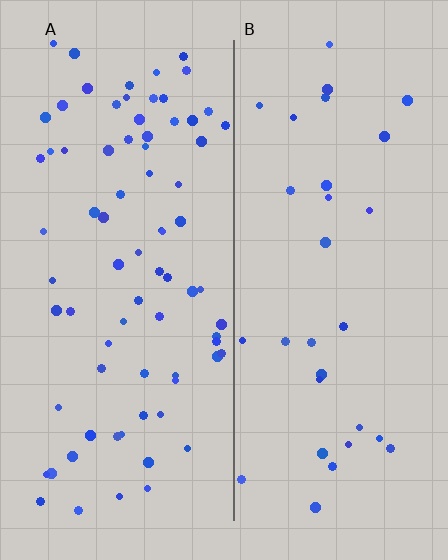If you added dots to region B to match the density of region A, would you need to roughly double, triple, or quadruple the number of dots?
Approximately double.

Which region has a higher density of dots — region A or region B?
A (the left).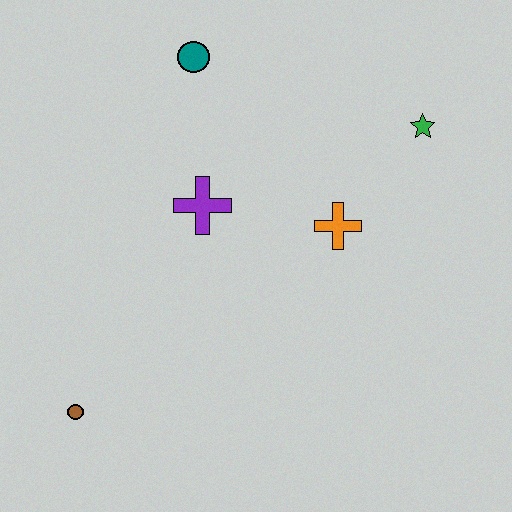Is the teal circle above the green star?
Yes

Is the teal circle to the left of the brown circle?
No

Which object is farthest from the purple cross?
The brown circle is farthest from the purple cross.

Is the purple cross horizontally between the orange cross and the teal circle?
Yes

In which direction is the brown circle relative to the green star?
The brown circle is to the left of the green star.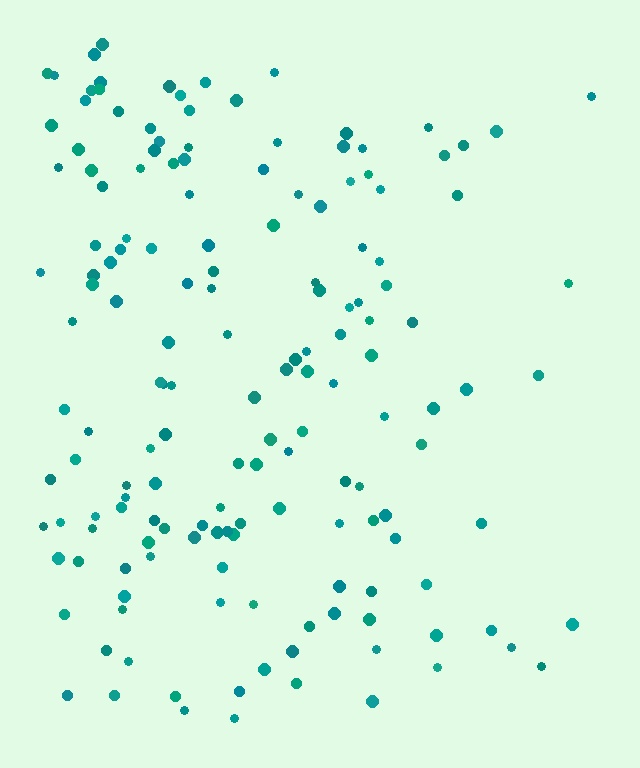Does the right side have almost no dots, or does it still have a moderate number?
Still a moderate number, just noticeably fewer than the left.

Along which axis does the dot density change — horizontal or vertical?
Horizontal.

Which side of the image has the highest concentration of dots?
The left.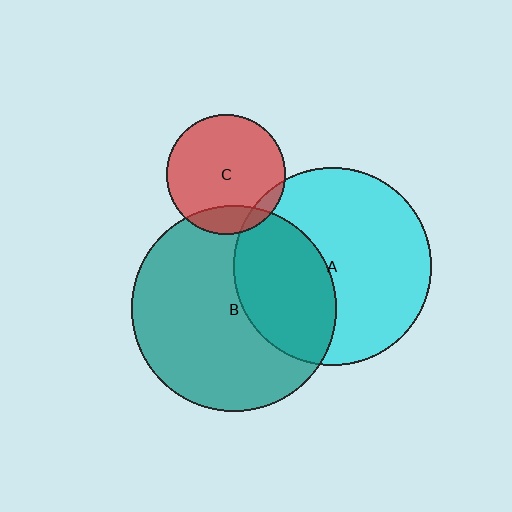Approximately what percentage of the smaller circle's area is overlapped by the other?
Approximately 10%.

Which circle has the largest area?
Circle B (teal).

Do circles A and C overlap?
Yes.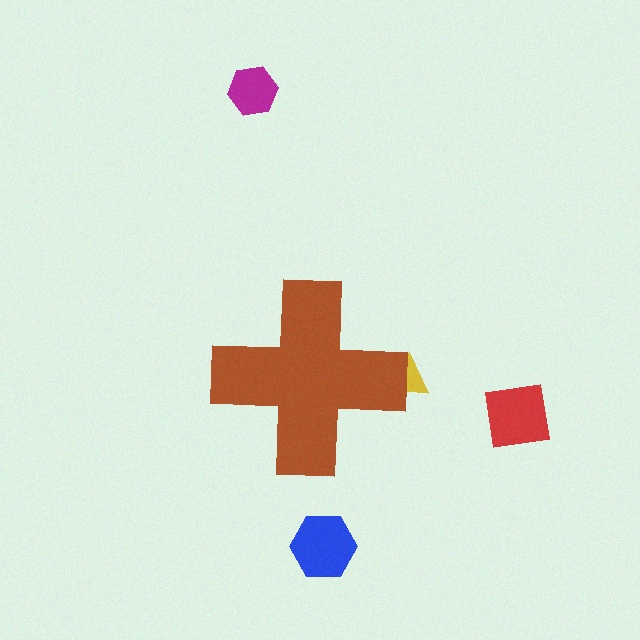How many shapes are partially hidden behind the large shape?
1 shape is partially hidden.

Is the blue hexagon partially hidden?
No, the blue hexagon is fully visible.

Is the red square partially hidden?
No, the red square is fully visible.